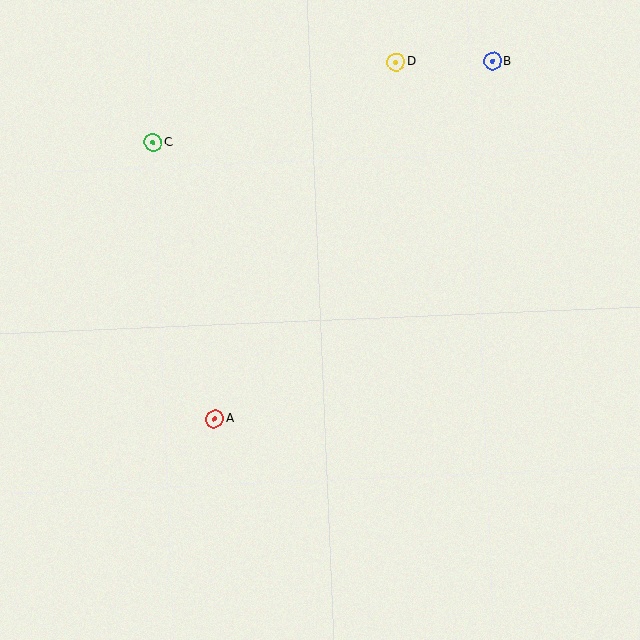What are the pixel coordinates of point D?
Point D is at (396, 62).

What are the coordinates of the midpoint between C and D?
The midpoint between C and D is at (275, 102).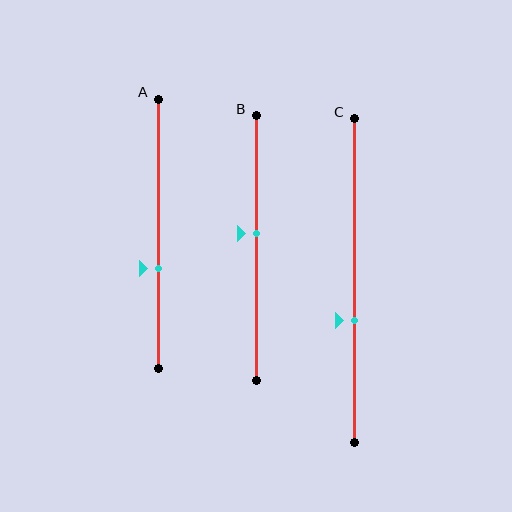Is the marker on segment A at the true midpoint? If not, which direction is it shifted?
No, the marker on segment A is shifted downward by about 13% of the segment length.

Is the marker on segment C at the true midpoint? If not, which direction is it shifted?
No, the marker on segment C is shifted downward by about 12% of the segment length.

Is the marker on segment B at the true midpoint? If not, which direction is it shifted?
No, the marker on segment B is shifted upward by about 6% of the segment length.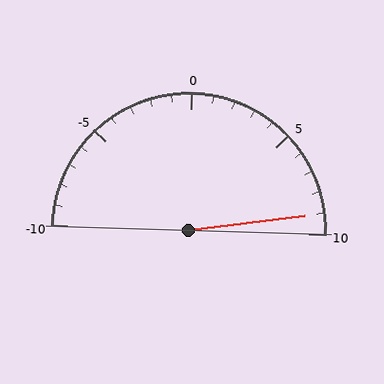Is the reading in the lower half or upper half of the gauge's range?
The reading is in the upper half of the range (-10 to 10).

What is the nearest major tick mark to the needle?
The nearest major tick mark is 10.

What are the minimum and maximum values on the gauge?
The gauge ranges from -10 to 10.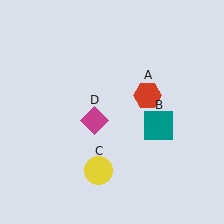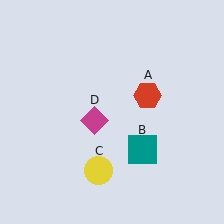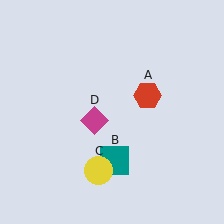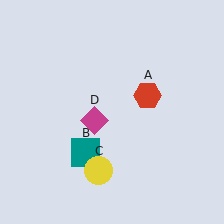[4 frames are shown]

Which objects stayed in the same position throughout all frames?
Red hexagon (object A) and yellow circle (object C) and magenta diamond (object D) remained stationary.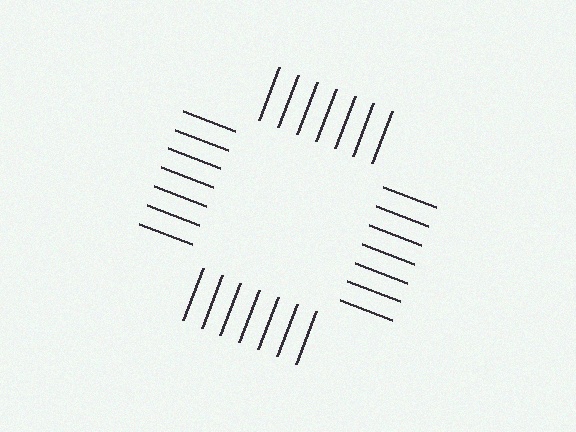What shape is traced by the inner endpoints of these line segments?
An illusory square — the line segments terminate on its edges but no continuous stroke is drawn.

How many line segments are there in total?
28 — 7 along each of the 4 edges.